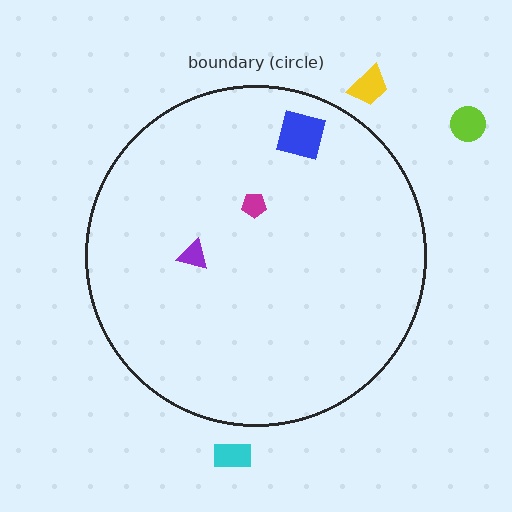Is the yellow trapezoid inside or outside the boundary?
Outside.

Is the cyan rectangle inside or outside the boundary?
Outside.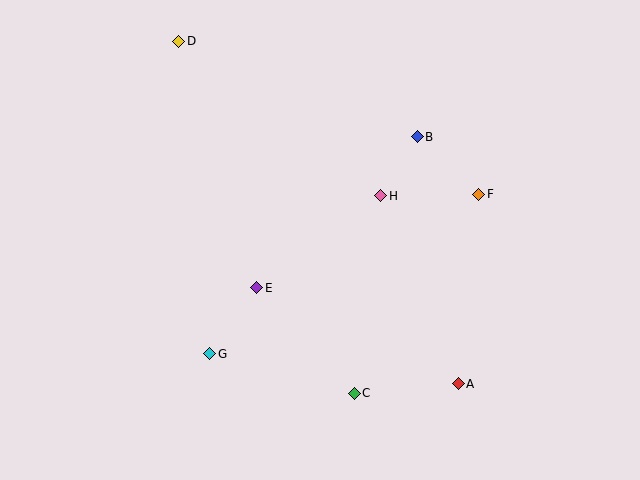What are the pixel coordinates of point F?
Point F is at (479, 194).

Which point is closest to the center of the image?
Point H at (381, 196) is closest to the center.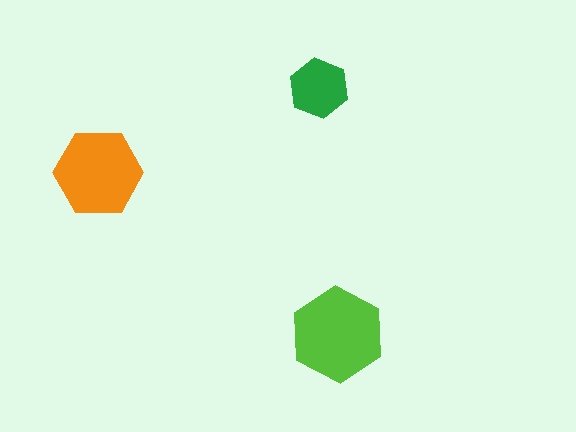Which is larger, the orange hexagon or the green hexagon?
The orange one.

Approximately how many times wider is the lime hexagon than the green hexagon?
About 1.5 times wider.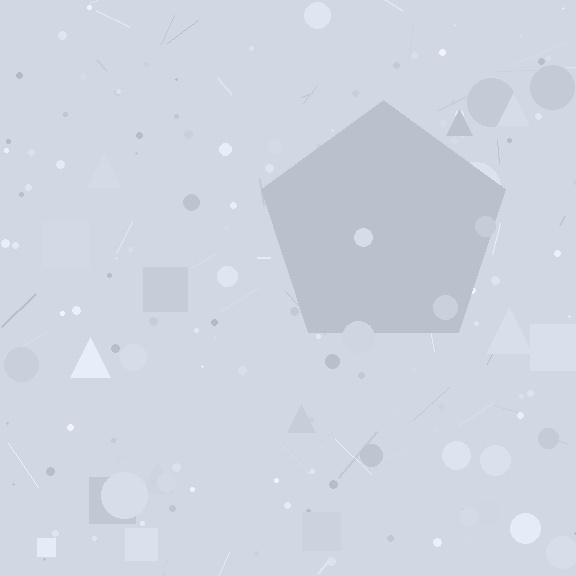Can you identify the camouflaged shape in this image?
The camouflaged shape is a pentagon.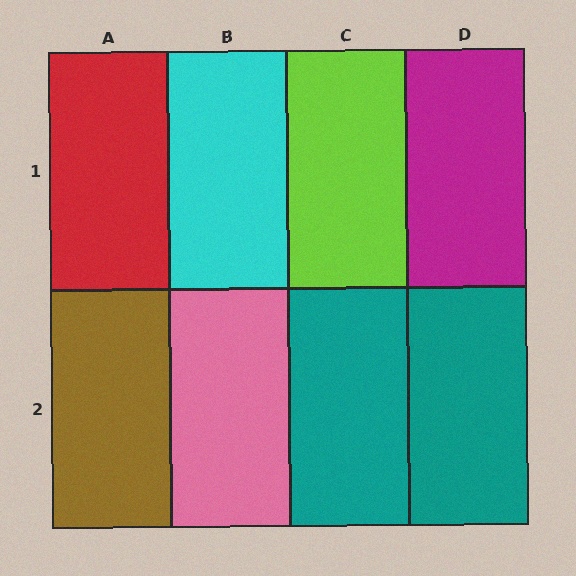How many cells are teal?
2 cells are teal.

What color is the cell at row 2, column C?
Teal.